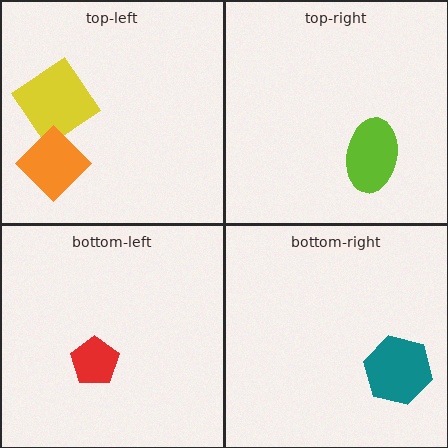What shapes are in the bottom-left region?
The red pentagon.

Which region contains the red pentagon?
The bottom-left region.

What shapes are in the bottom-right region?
The teal hexagon.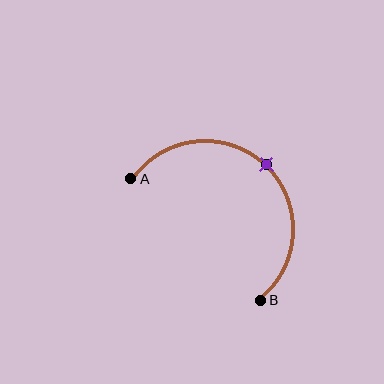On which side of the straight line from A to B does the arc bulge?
The arc bulges above and to the right of the straight line connecting A and B.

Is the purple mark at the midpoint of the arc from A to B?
Yes. The purple mark lies on the arc at equal arc-length from both A and B — it is the arc midpoint.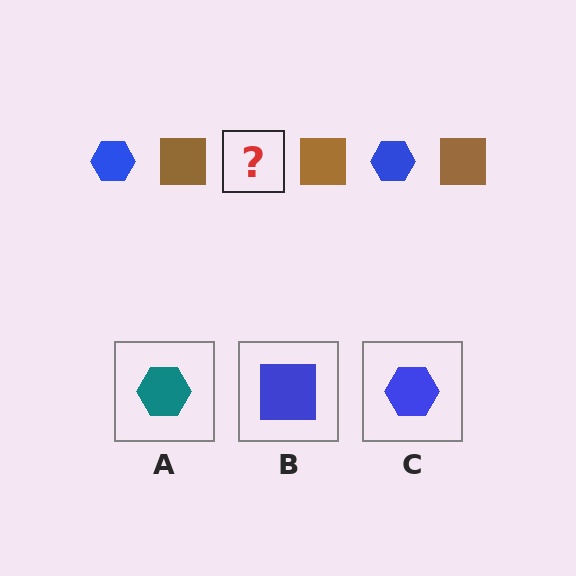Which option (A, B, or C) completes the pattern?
C.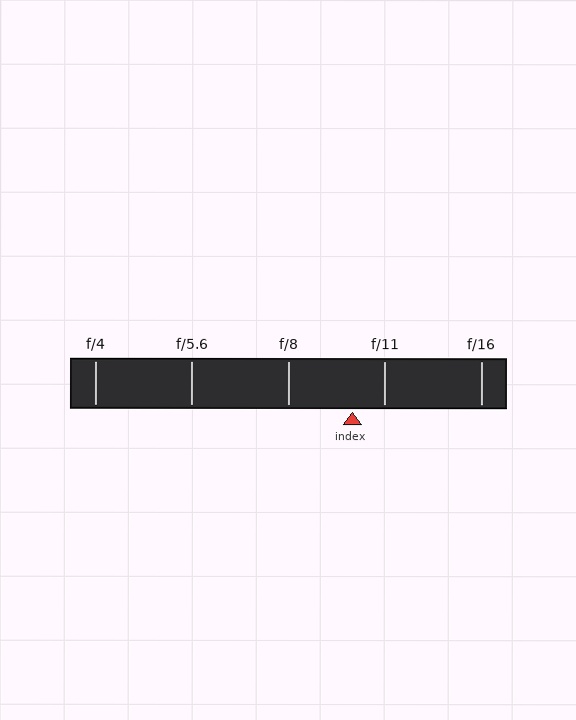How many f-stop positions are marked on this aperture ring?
There are 5 f-stop positions marked.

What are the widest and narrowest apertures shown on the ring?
The widest aperture shown is f/4 and the narrowest is f/16.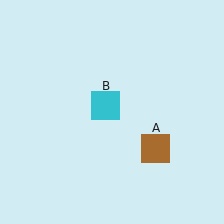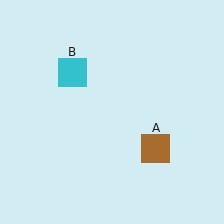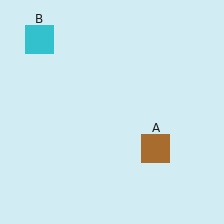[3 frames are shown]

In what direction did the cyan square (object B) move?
The cyan square (object B) moved up and to the left.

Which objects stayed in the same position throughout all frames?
Brown square (object A) remained stationary.